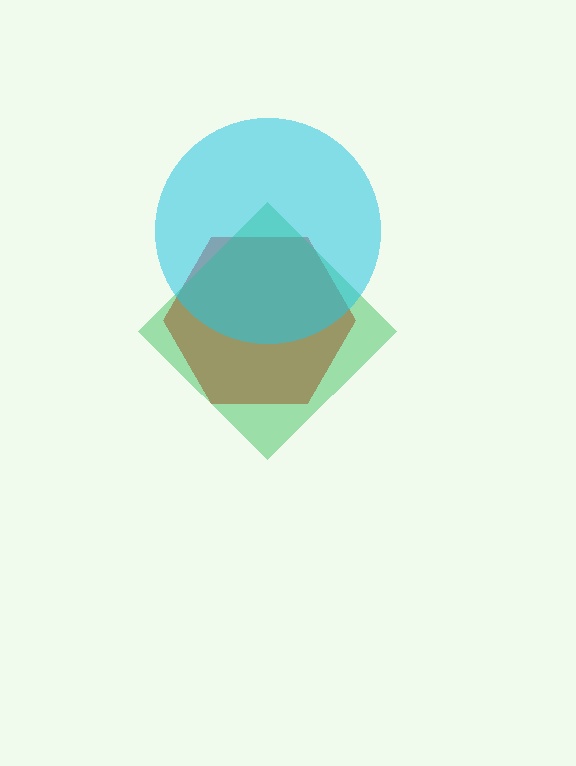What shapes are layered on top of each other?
The layered shapes are: a red hexagon, a green diamond, a cyan circle.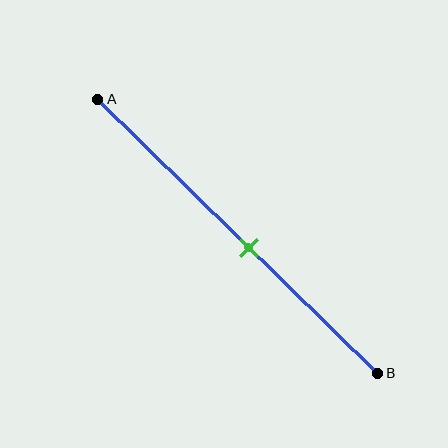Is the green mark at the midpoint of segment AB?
No, the mark is at about 55% from A, not at the 50% midpoint.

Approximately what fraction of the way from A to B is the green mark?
The green mark is approximately 55% of the way from A to B.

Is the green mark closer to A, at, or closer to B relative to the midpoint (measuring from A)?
The green mark is closer to point B than the midpoint of segment AB.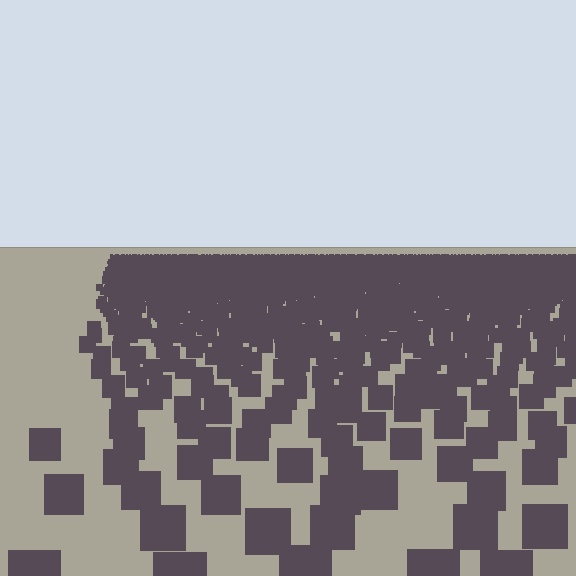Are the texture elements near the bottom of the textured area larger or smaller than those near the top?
Larger. Near the bottom, elements are closer to the viewer and appear at a bigger on-screen size.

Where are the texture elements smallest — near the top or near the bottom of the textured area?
Near the top.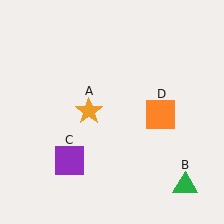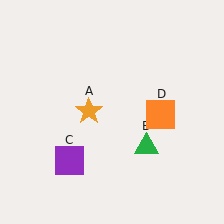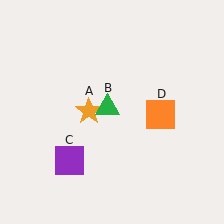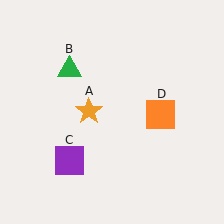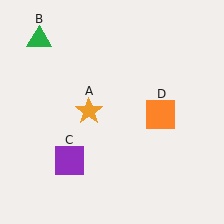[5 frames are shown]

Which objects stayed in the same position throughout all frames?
Orange star (object A) and purple square (object C) and orange square (object D) remained stationary.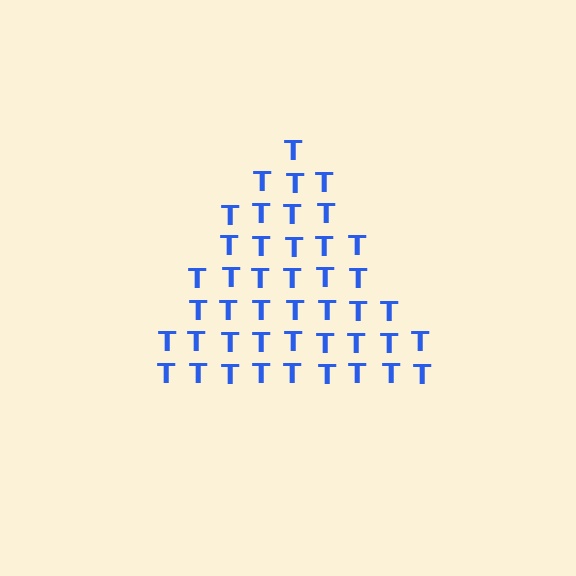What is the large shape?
The large shape is a triangle.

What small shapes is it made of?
It is made of small letter T's.